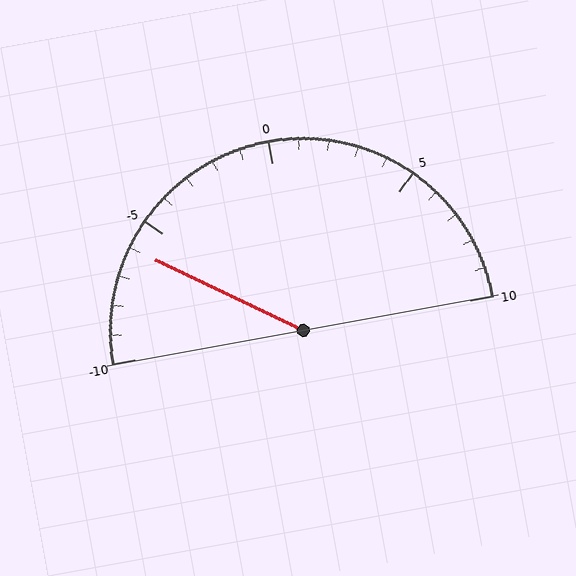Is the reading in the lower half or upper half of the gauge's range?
The reading is in the lower half of the range (-10 to 10).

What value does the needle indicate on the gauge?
The needle indicates approximately -6.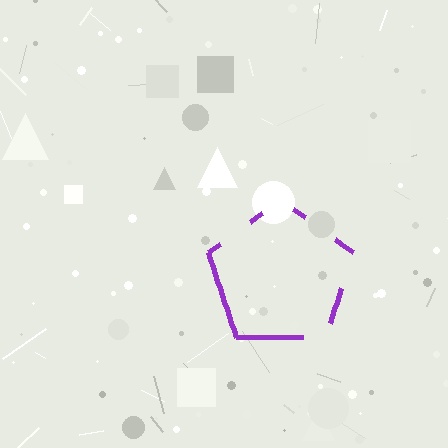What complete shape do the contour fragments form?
The contour fragments form a pentagon.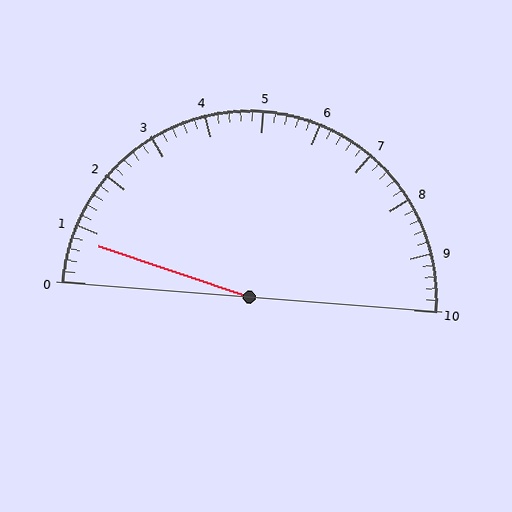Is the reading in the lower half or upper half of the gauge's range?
The reading is in the lower half of the range (0 to 10).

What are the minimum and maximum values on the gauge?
The gauge ranges from 0 to 10.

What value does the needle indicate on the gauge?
The needle indicates approximately 0.8.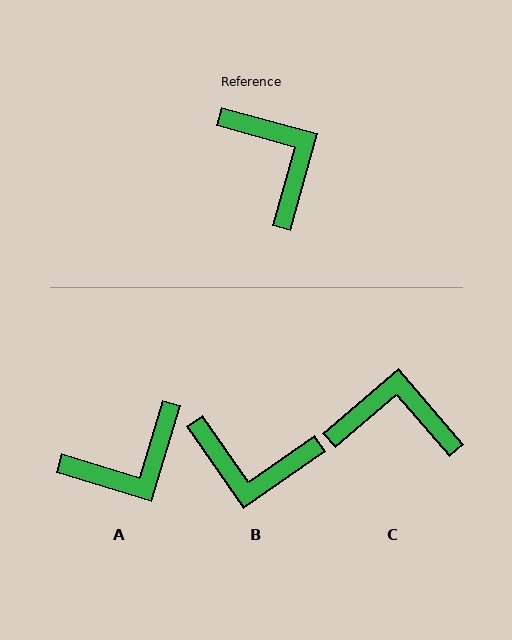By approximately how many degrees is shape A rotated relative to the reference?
Approximately 91 degrees clockwise.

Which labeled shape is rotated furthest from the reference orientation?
B, about 130 degrees away.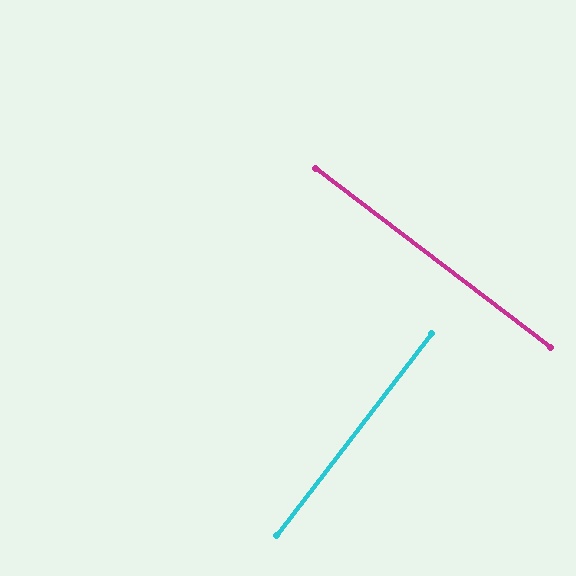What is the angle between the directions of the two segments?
Approximately 90 degrees.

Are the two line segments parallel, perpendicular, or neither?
Perpendicular — they meet at approximately 90°.